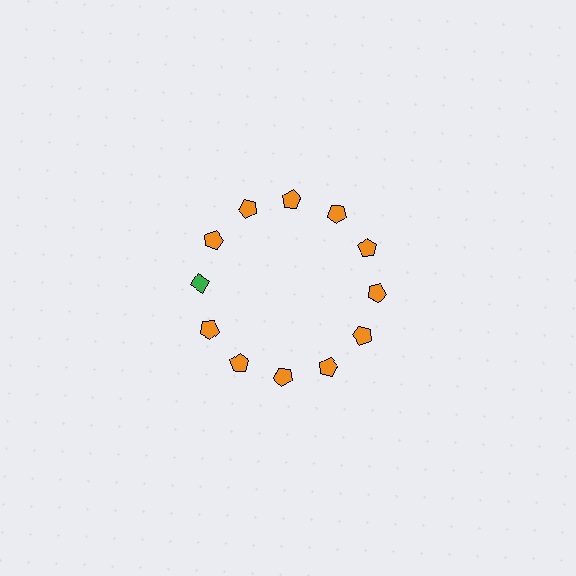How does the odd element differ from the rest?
It differs in both color (green instead of orange) and shape (diamond instead of pentagon).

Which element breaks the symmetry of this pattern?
The green diamond at roughly the 9 o'clock position breaks the symmetry. All other shapes are orange pentagons.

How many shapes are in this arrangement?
There are 12 shapes arranged in a ring pattern.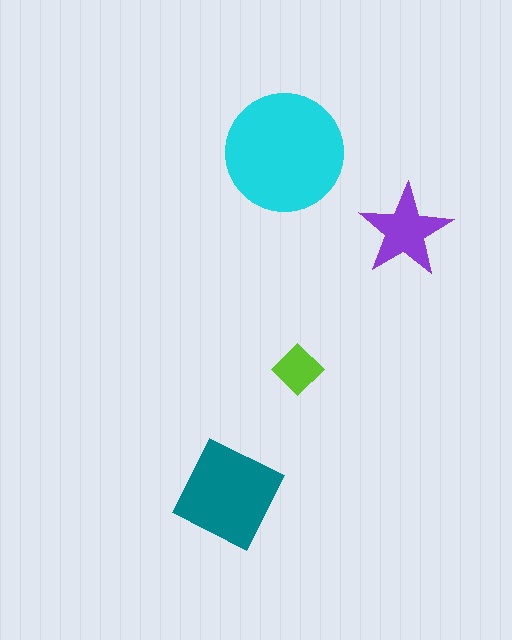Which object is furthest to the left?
The teal square is leftmost.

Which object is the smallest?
The lime diamond.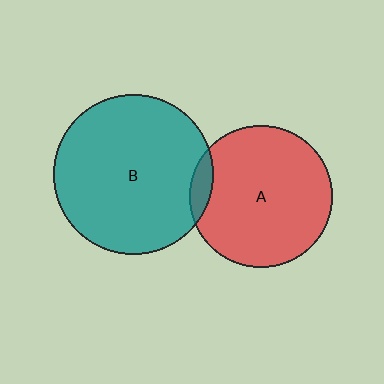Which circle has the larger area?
Circle B (teal).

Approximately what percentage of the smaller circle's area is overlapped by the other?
Approximately 5%.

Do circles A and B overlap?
Yes.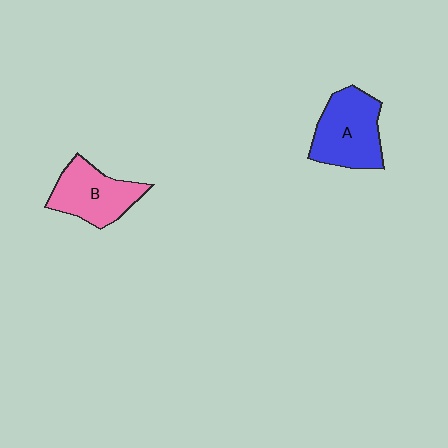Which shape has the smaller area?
Shape B (pink).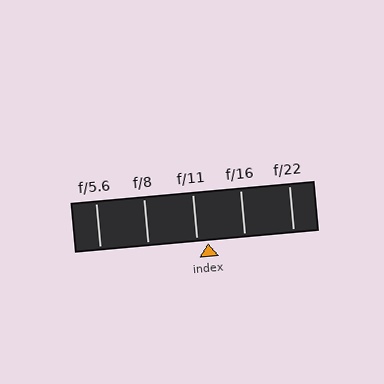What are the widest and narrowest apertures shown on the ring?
The widest aperture shown is f/5.6 and the narrowest is f/22.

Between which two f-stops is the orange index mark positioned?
The index mark is between f/11 and f/16.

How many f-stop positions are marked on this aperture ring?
There are 5 f-stop positions marked.